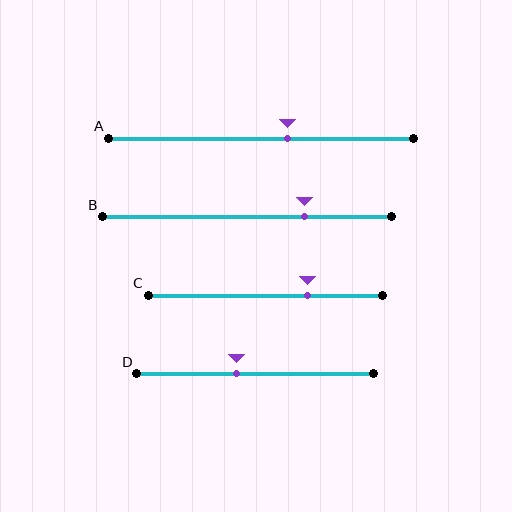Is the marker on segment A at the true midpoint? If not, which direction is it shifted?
No, the marker on segment A is shifted to the right by about 9% of the segment length.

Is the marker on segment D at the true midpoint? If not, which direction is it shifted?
No, the marker on segment D is shifted to the left by about 8% of the segment length.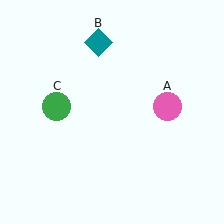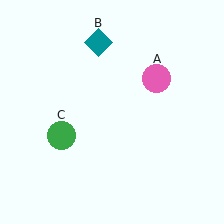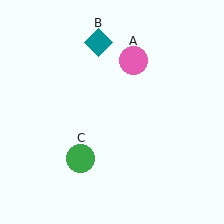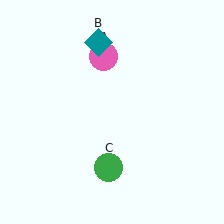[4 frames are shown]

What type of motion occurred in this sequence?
The pink circle (object A), green circle (object C) rotated counterclockwise around the center of the scene.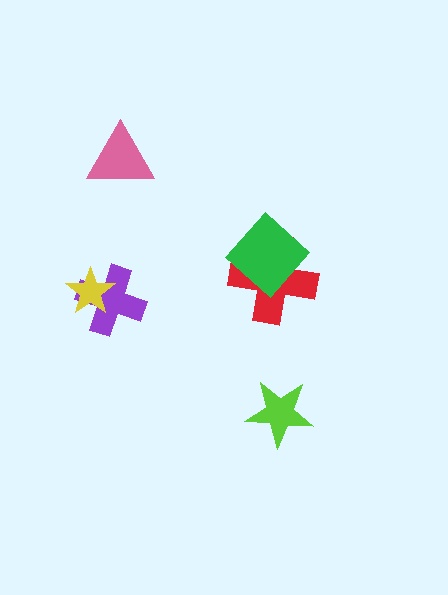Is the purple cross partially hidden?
Yes, it is partially covered by another shape.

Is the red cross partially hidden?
Yes, it is partially covered by another shape.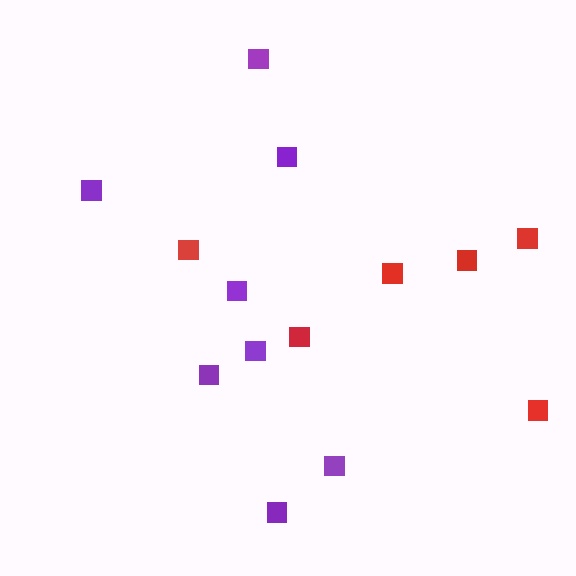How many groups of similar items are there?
There are 2 groups: one group of purple squares (8) and one group of red squares (6).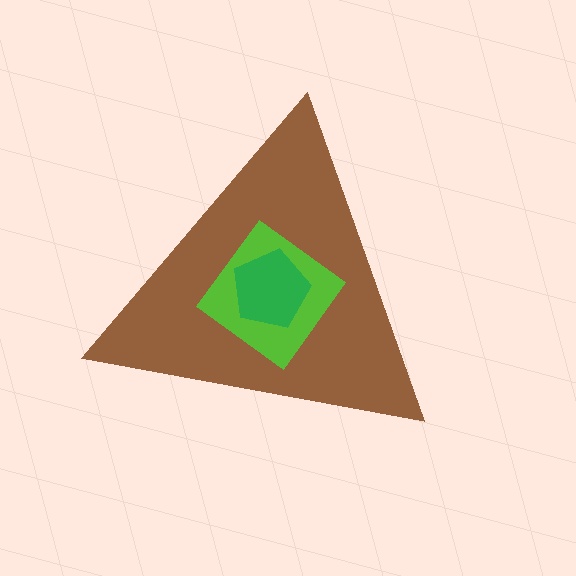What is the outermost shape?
The brown triangle.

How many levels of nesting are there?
3.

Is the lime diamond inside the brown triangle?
Yes.